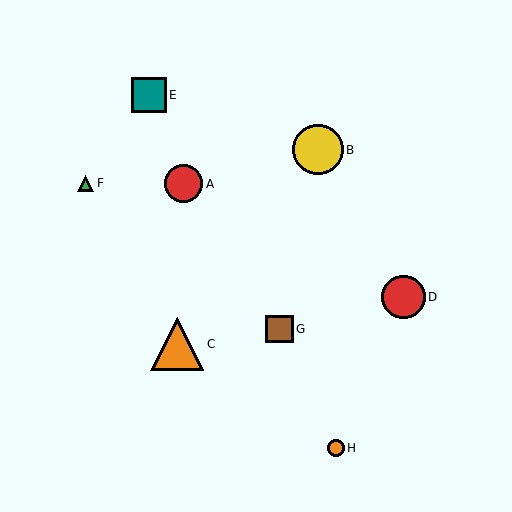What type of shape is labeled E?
Shape E is a teal square.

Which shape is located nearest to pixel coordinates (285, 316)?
The brown square (labeled G) at (279, 329) is nearest to that location.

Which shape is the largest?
The orange triangle (labeled C) is the largest.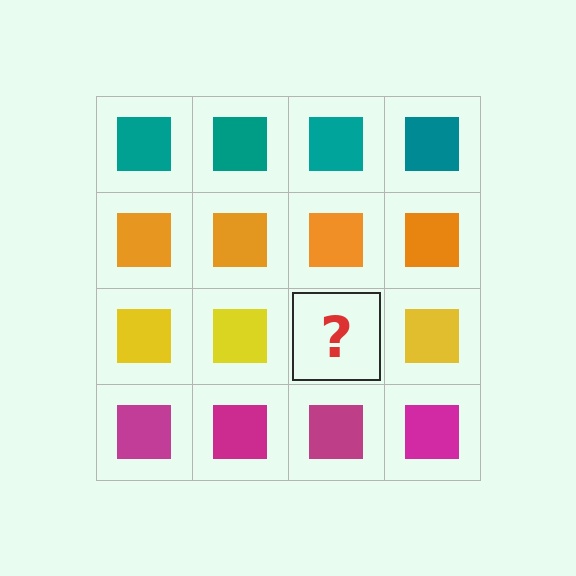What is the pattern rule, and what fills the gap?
The rule is that each row has a consistent color. The gap should be filled with a yellow square.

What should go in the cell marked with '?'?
The missing cell should contain a yellow square.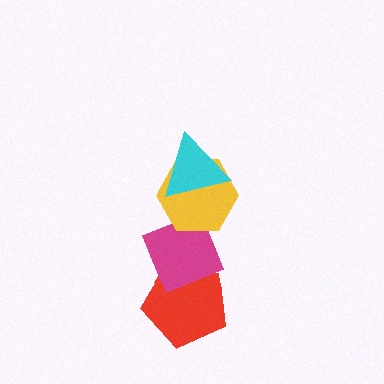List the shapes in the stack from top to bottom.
From top to bottom: the cyan triangle, the yellow hexagon, the magenta diamond, the red pentagon.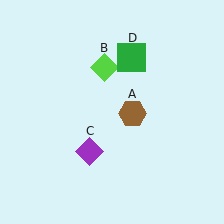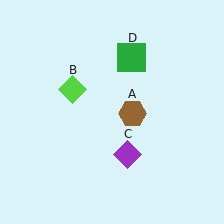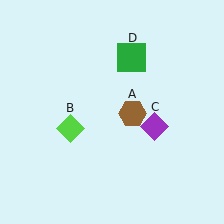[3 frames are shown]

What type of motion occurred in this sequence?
The lime diamond (object B), purple diamond (object C) rotated counterclockwise around the center of the scene.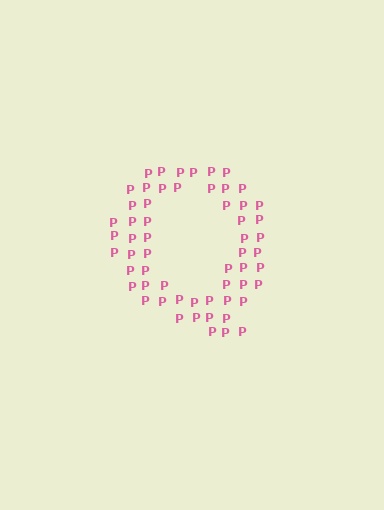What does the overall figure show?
The overall figure shows the letter Q.